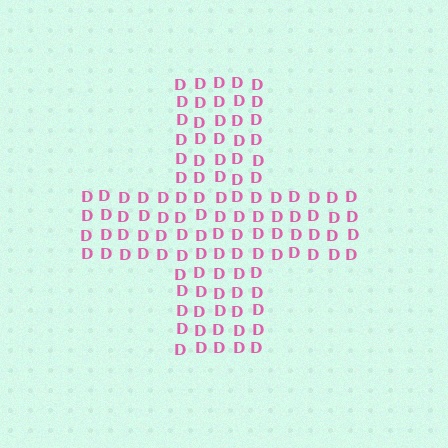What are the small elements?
The small elements are letter D's.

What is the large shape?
The large shape is a cross.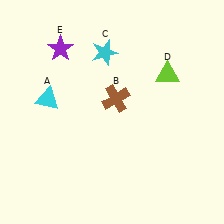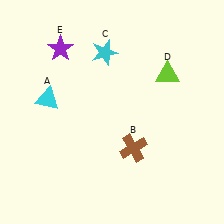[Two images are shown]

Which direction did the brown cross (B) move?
The brown cross (B) moved down.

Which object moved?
The brown cross (B) moved down.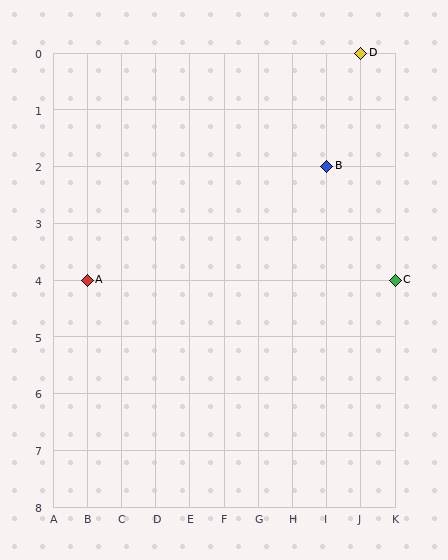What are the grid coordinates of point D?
Point D is at grid coordinates (J, 0).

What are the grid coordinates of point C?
Point C is at grid coordinates (K, 4).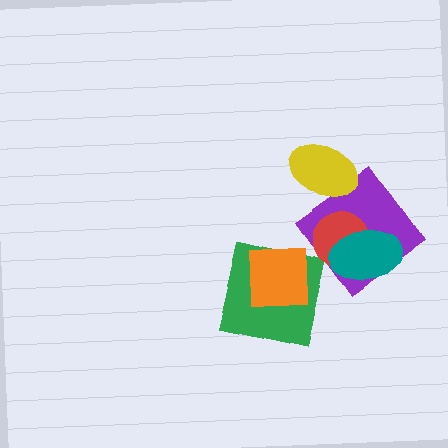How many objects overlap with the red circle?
2 objects overlap with the red circle.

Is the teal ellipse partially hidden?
No, no other shape covers it.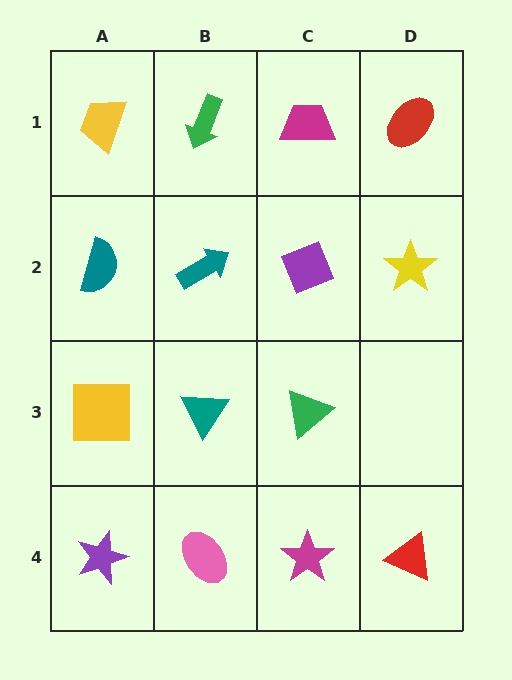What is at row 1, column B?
A green arrow.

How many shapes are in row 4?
4 shapes.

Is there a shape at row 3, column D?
No, that cell is empty.